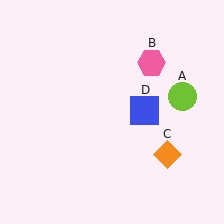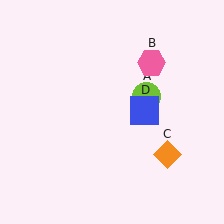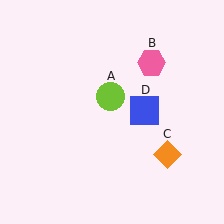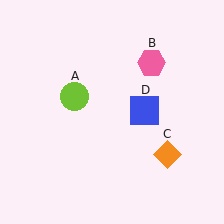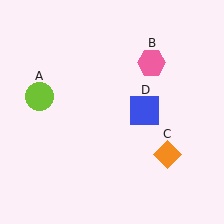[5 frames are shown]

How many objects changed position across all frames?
1 object changed position: lime circle (object A).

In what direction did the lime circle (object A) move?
The lime circle (object A) moved left.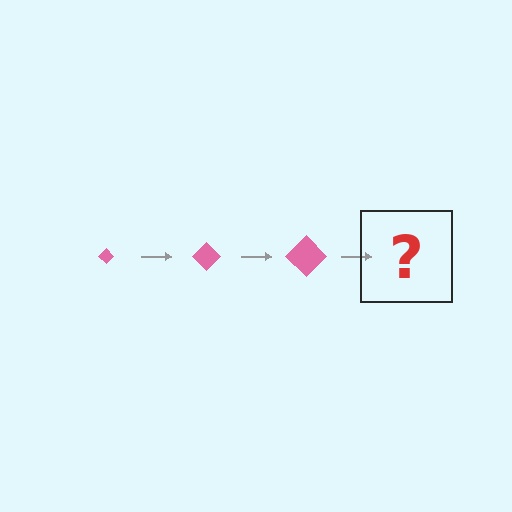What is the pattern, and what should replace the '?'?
The pattern is that the diamond gets progressively larger each step. The '?' should be a pink diamond, larger than the previous one.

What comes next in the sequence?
The next element should be a pink diamond, larger than the previous one.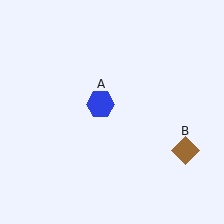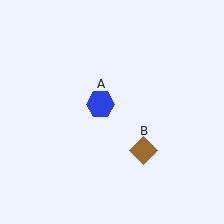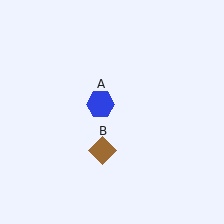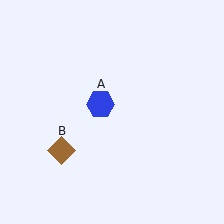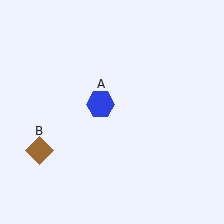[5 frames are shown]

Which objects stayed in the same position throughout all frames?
Blue hexagon (object A) remained stationary.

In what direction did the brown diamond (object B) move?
The brown diamond (object B) moved left.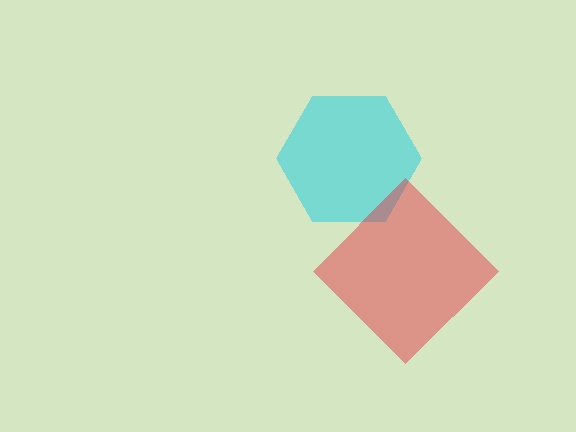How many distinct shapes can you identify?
There are 2 distinct shapes: a cyan hexagon, a red diamond.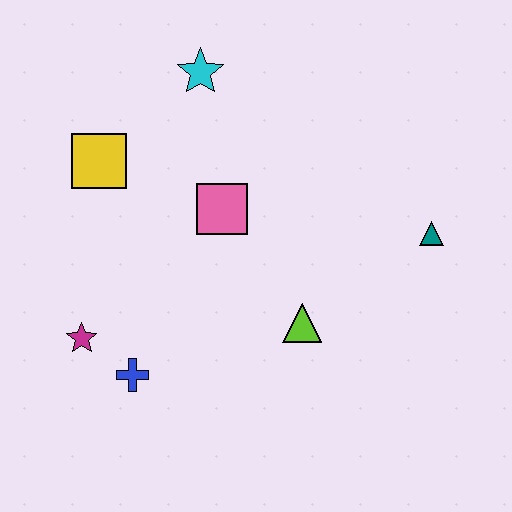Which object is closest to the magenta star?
The blue cross is closest to the magenta star.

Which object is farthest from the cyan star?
The blue cross is farthest from the cyan star.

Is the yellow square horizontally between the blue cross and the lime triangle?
No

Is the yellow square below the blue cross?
No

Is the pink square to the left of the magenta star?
No